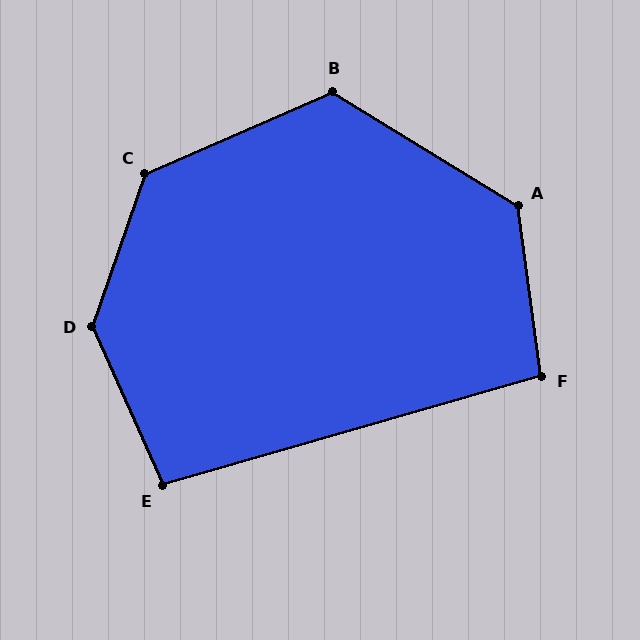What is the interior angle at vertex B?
Approximately 125 degrees (obtuse).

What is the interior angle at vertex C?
Approximately 133 degrees (obtuse).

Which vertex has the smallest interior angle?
E, at approximately 98 degrees.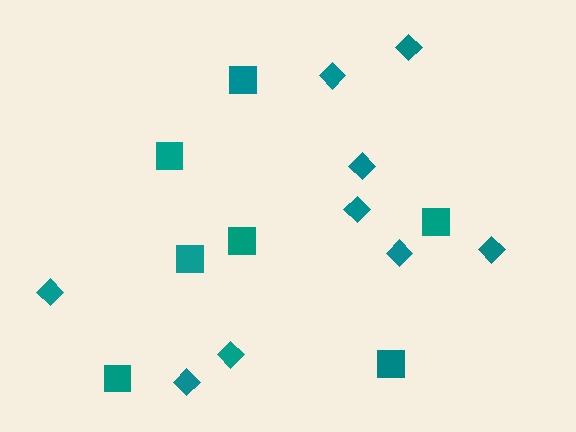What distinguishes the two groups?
There are 2 groups: one group of squares (7) and one group of diamonds (9).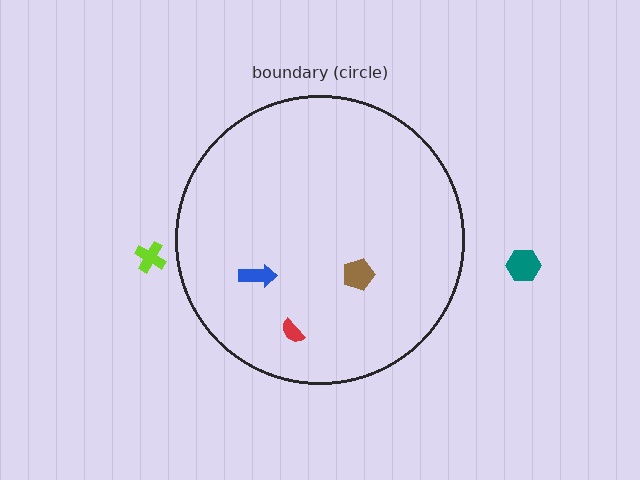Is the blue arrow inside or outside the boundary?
Inside.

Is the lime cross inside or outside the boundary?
Outside.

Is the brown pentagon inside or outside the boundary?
Inside.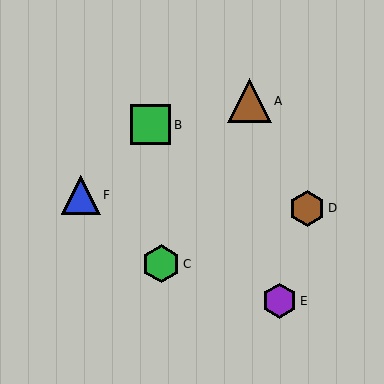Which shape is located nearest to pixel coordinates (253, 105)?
The brown triangle (labeled A) at (249, 101) is nearest to that location.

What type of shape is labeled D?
Shape D is a brown hexagon.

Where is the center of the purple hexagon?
The center of the purple hexagon is at (280, 301).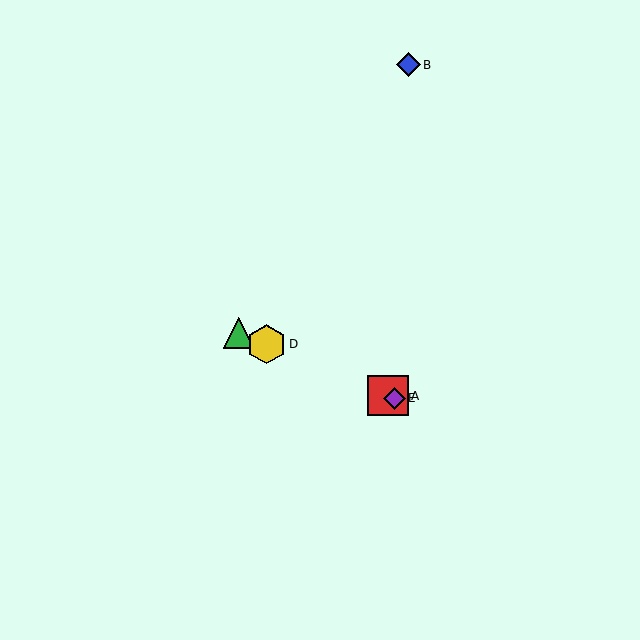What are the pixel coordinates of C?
Object C is at (239, 333).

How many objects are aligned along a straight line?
4 objects (A, C, D, E) are aligned along a straight line.